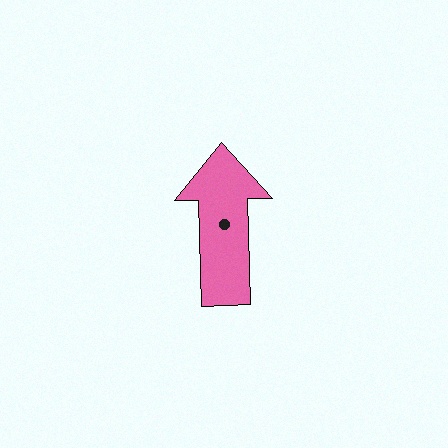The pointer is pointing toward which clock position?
Roughly 12 o'clock.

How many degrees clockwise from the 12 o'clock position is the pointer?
Approximately 358 degrees.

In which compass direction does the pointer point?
North.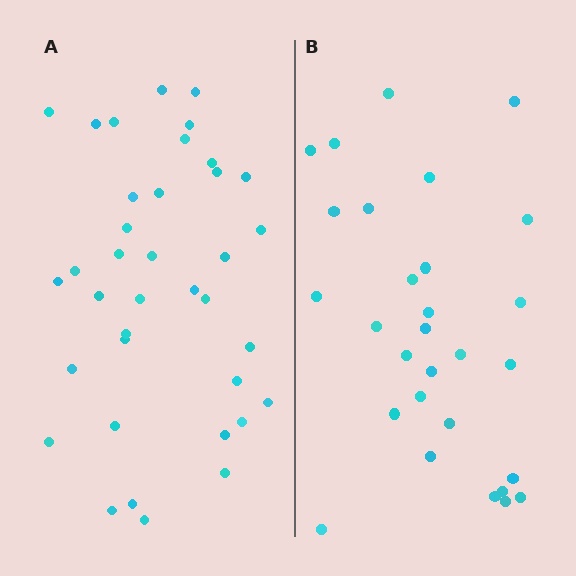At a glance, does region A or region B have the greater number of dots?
Region A (the left region) has more dots.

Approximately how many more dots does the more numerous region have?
Region A has roughly 8 or so more dots than region B.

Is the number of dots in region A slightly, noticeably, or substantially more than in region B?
Region A has noticeably more, but not dramatically so. The ratio is roughly 1.3 to 1.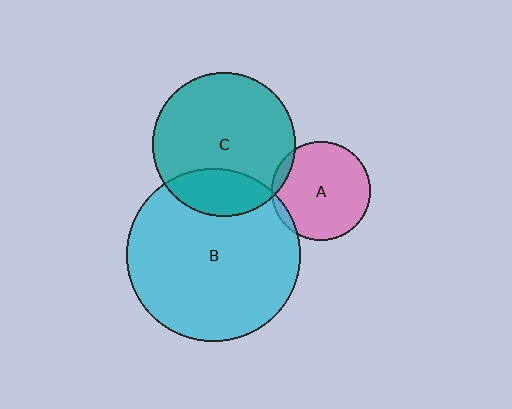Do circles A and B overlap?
Yes.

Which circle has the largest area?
Circle B (cyan).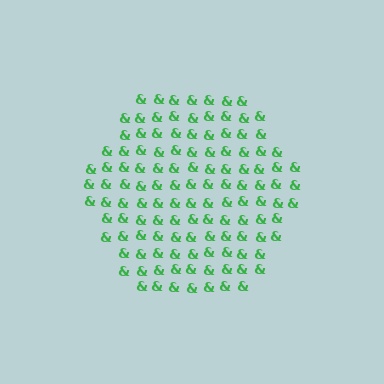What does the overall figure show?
The overall figure shows a hexagon.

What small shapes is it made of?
It is made of small ampersands.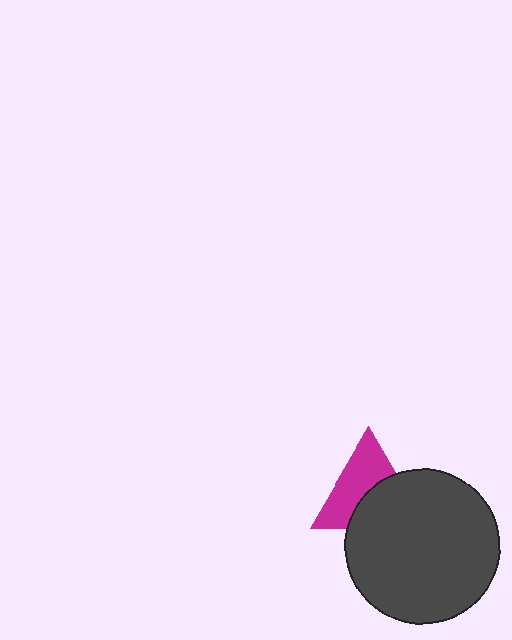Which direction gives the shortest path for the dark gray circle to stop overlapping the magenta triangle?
Moving down gives the shortest separation.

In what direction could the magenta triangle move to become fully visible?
The magenta triangle could move up. That would shift it out from behind the dark gray circle entirely.